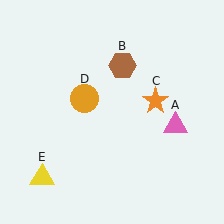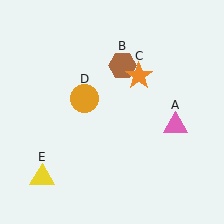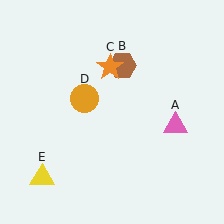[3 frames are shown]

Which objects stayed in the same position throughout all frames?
Pink triangle (object A) and brown hexagon (object B) and orange circle (object D) and yellow triangle (object E) remained stationary.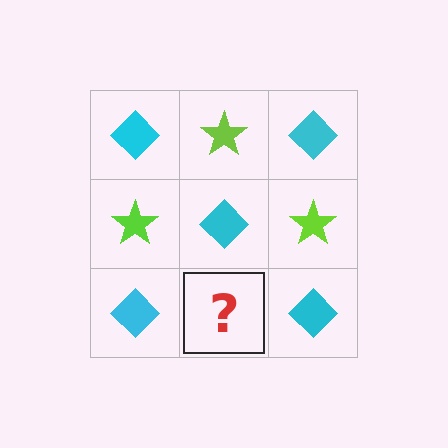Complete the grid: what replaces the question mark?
The question mark should be replaced with a lime star.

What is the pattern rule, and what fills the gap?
The rule is that it alternates cyan diamond and lime star in a checkerboard pattern. The gap should be filled with a lime star.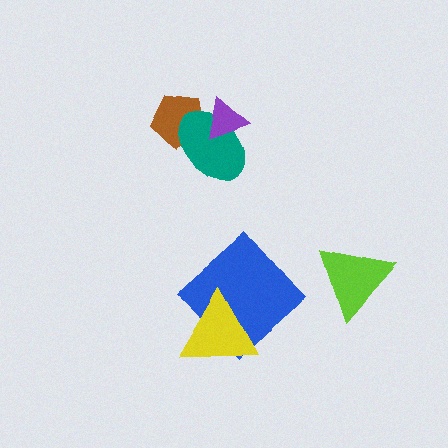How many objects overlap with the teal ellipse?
2 objects overlap with the teal ellipse.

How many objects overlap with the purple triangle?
2 objects overlap with the purple triangle.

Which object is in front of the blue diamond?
The yellow triangle is in front of the blue diamond.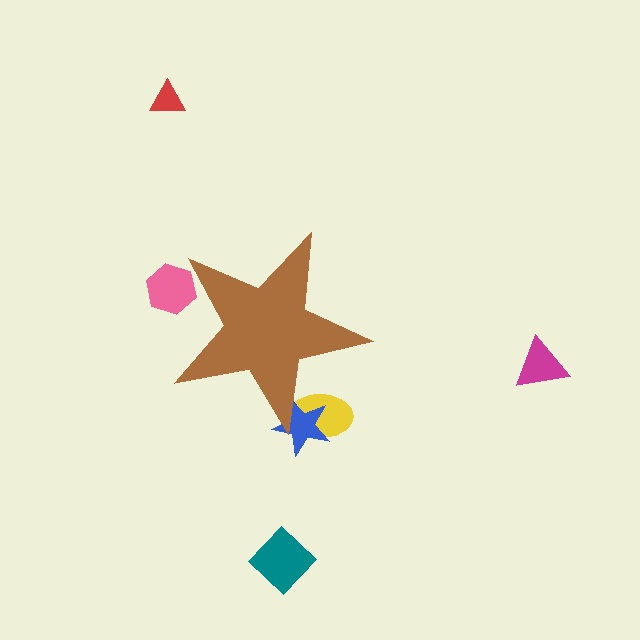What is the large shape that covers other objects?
A brown star.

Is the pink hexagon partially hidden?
Yes, the pink hexagon is partially hidden behind the brown star.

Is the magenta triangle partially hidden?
No, the magenta triangle is fully visible.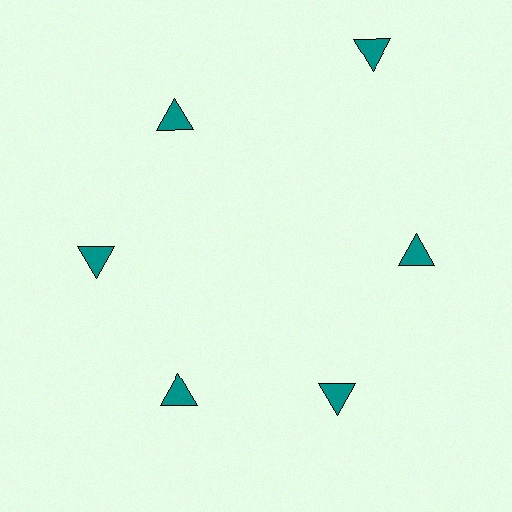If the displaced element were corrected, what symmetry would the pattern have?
It would have 6-fold rotational symmetry — the pattern would map onto itself every 60 degrees.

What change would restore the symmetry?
The symmetry would be restored by moving it inward, back onto the ring so that all 6 triangles sit at equal angles and equal distance from the center.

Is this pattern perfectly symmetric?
No. The 6 teal triangles are arranged in a ring, but one element near the 1 o'clock position is pushed outward from the center, breaking the 6-fold rotational symmetry.